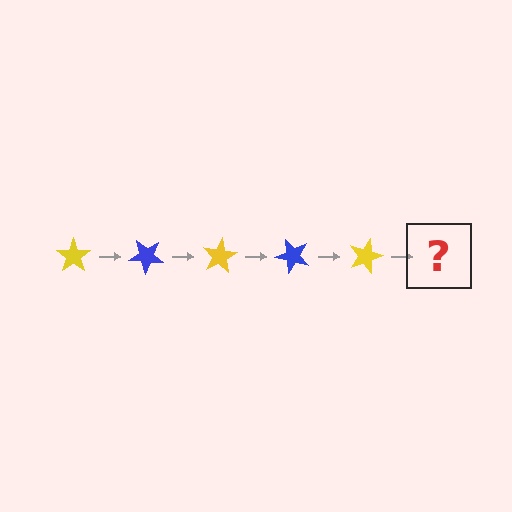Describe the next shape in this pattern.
It should be a blue star, rotated 200 degrees from the start.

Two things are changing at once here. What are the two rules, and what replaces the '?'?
The two rules are that it rotates 40 degrees each step and the color cycles through yellow and blue. The '?' should be a blue star, rotated 200 degrees from the start.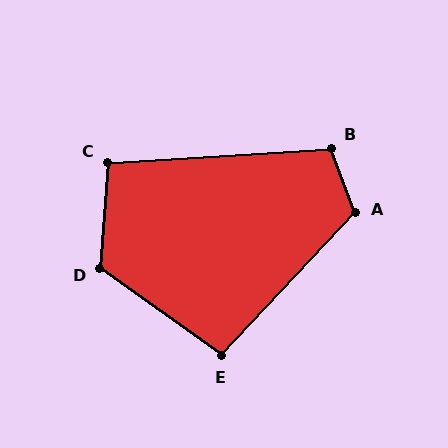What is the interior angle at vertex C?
Approximately 98 degrees (obtuse).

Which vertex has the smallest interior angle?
E, at approximately 97 degrees.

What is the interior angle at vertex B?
Approximately 106 degrees (obtuse).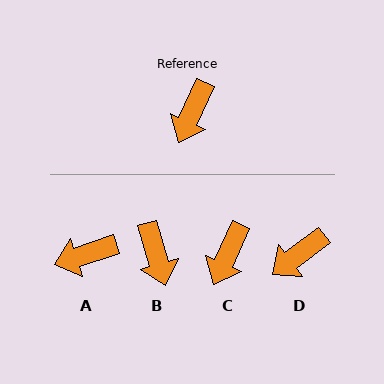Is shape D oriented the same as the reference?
No, it is off by about 29 degrees.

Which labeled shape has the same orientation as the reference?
C.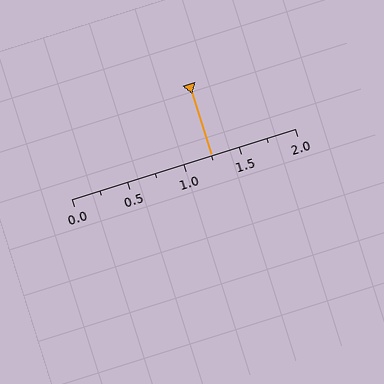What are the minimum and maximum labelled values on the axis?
The axis runs from 0.0 to 2.0.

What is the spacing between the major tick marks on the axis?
The major ticks are spaced 0.5 apart.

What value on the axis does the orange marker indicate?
The marker indicates approximately 1.25.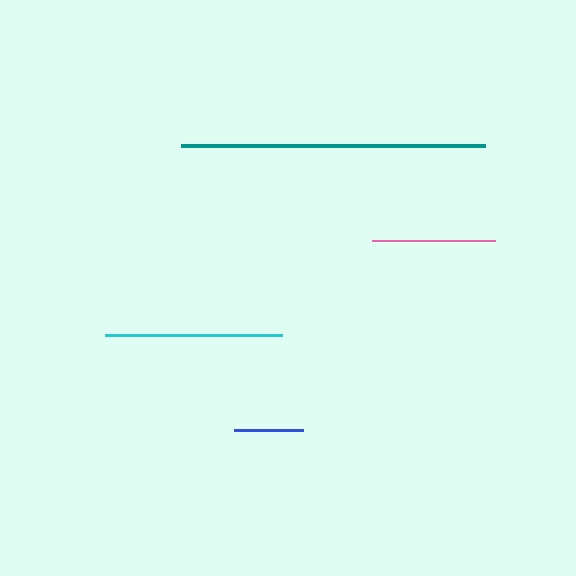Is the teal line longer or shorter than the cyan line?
The teal line is longer than the cyan line.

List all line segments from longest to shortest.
From longest to shortest: teal, cyan, pink, blue.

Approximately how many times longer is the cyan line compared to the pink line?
The cyan line is approximately 1.4 times the length of the pink line.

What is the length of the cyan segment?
The cyan segment is approximately 177 pixels long.